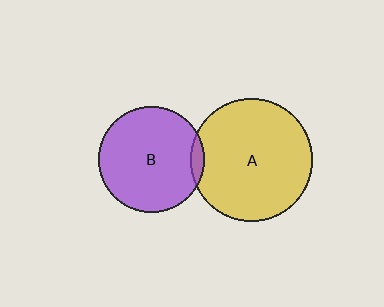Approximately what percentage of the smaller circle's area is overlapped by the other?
Approximately 5%.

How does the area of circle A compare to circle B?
Approximately 1.3 times.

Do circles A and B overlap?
Yes.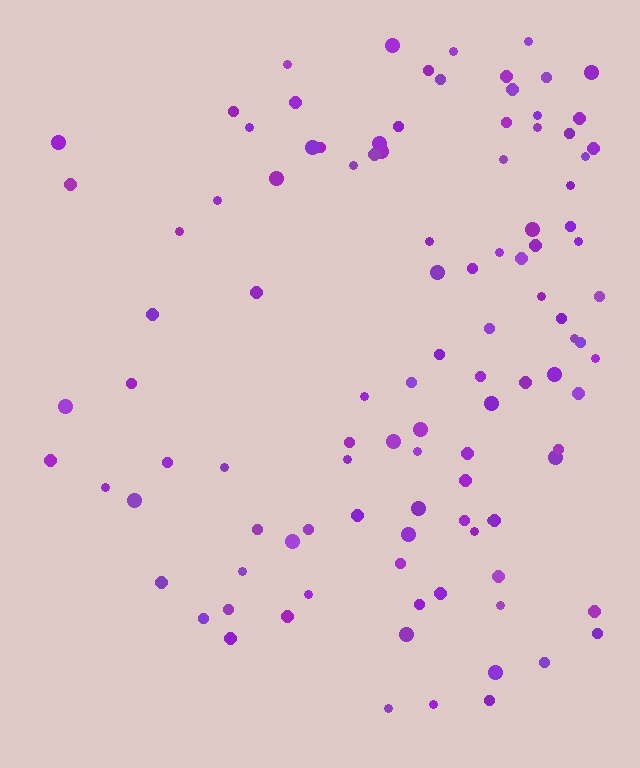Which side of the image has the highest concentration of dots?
The right.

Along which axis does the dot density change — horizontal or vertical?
Horizontal.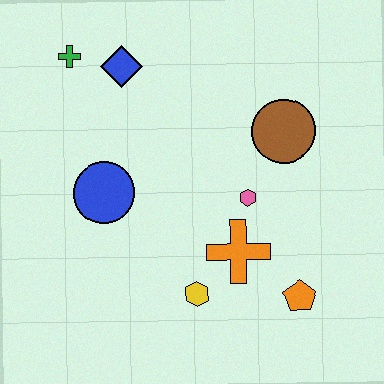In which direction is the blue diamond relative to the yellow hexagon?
The blue diamond is above the yellow hexagon.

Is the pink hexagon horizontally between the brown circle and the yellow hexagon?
Yes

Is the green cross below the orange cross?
No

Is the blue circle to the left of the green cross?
No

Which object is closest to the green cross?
The blue diamond is closest to the green cross.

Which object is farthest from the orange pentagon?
The green cross is farthest from the orange pentagon.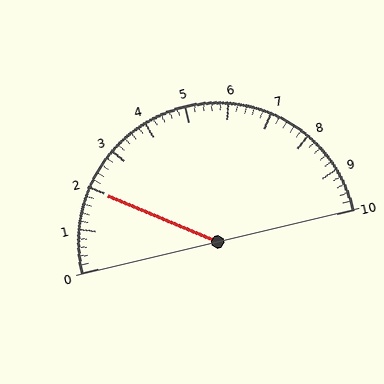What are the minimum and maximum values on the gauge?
The gauge ranges from 0 to 10.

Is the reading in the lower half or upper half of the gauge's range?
The reading is in the lower half of the range (0 to 10).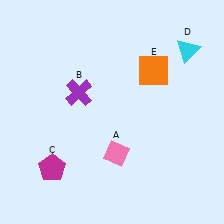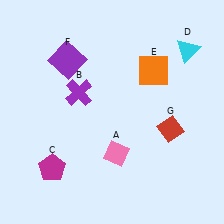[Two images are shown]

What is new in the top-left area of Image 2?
A purple square (F) was added in the top-left area of Image 2.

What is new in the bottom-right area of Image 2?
A red diamond (G) was added in the bottom-right area of Image 2.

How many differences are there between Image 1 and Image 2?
There are 2 differences between the two images.